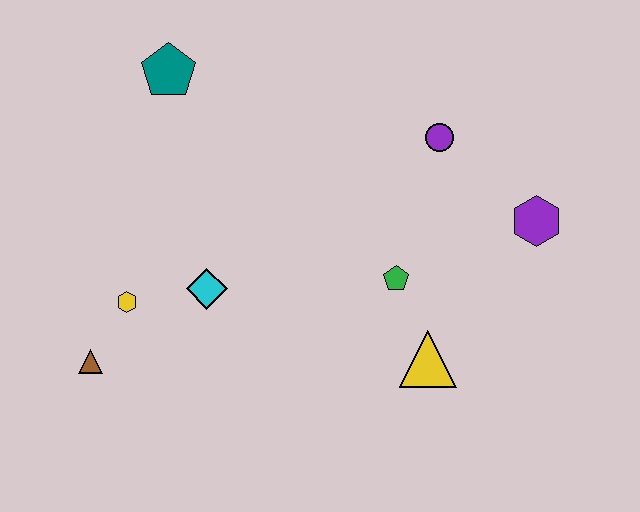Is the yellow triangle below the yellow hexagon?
Yes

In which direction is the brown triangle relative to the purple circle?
The brown triangle is to the left of the purple circle.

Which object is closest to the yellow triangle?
The green pentagon is closest to the yellow triangle.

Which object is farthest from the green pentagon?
The brown triangle is farthest from the green pentagon.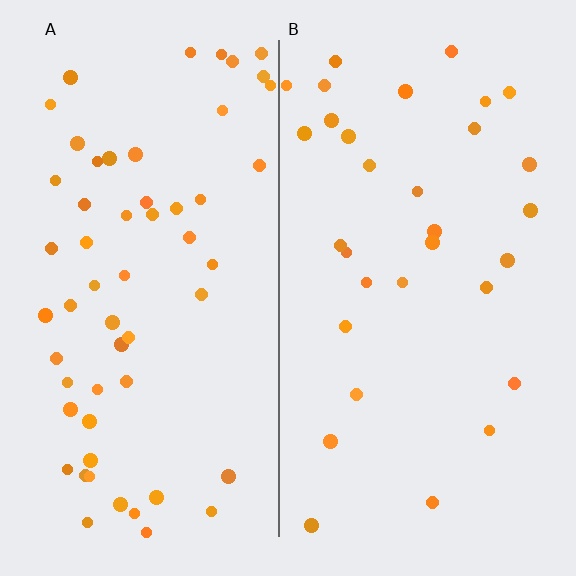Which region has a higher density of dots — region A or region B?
A (the left).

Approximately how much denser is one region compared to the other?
Approximately 1.8× — region A over region B.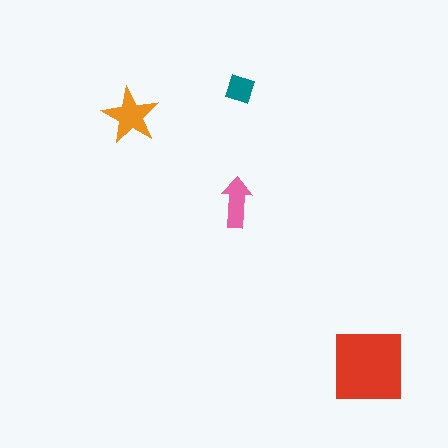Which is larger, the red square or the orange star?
The red square.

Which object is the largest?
The red square.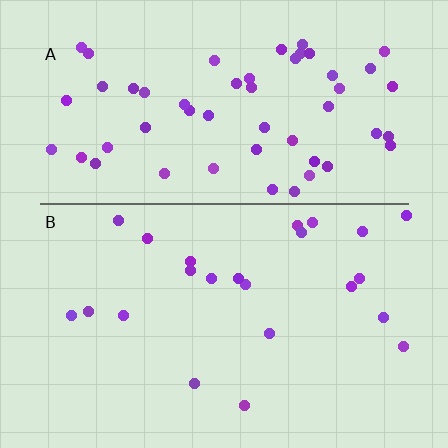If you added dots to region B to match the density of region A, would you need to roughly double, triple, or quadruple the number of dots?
Approximately double.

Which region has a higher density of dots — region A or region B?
A (the top).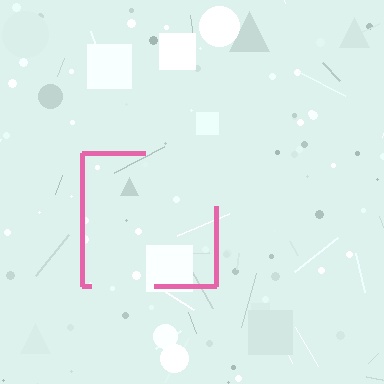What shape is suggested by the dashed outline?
The dashed outline suggests a square.